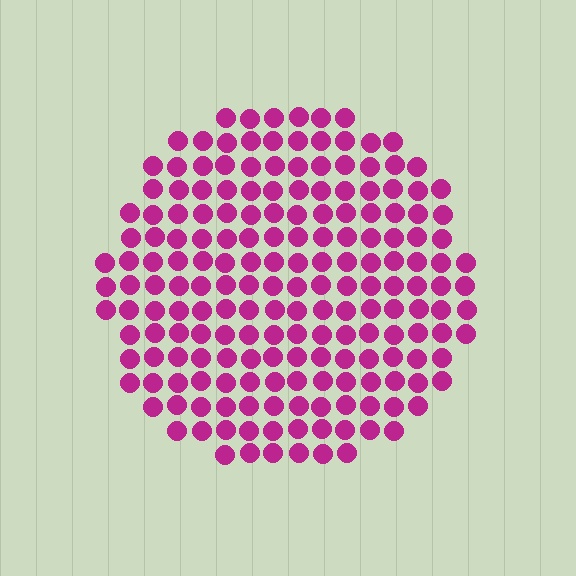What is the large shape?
The large shape is a circle.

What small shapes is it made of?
It is made of small circles.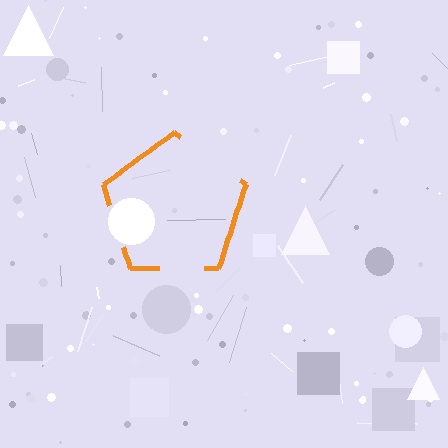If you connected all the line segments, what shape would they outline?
They would outline a pentagon.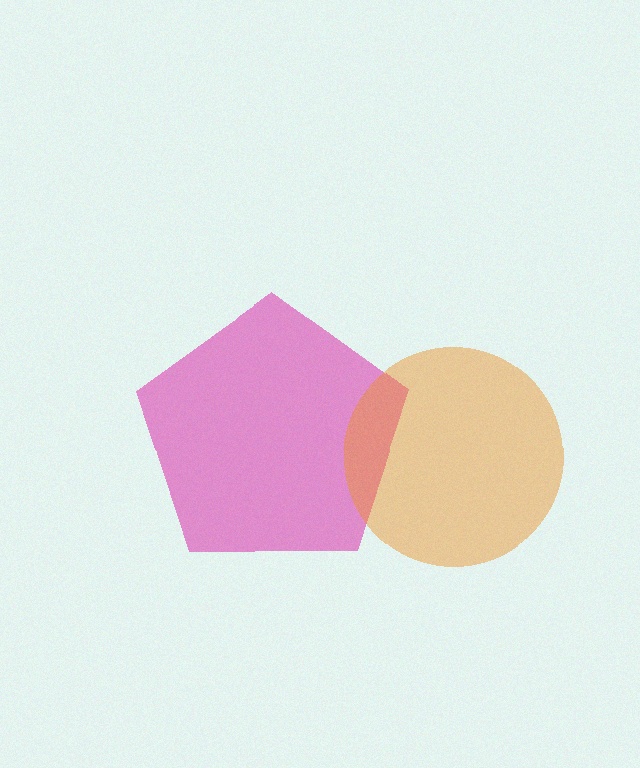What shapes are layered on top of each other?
The layered shapes are: a pink pentagon, an orange circle.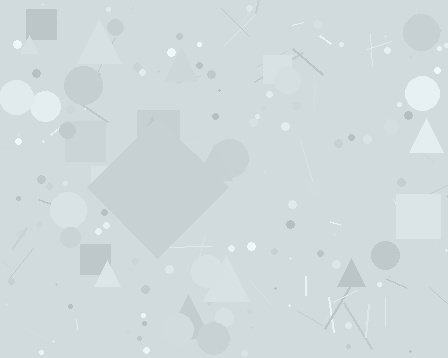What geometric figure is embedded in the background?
A diamond is embedded in the background.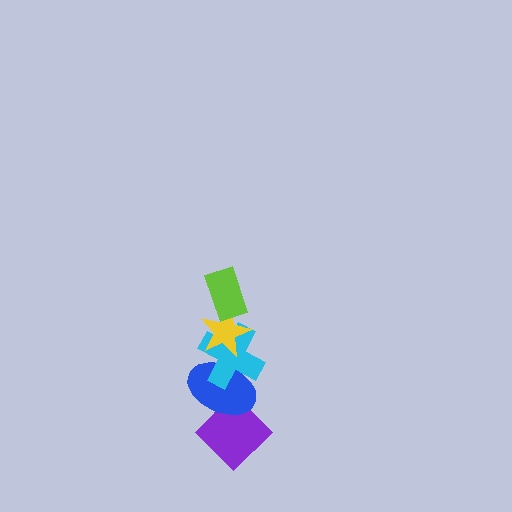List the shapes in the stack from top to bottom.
From top to bottom: the lime rectangle, the yellow star, the cyan cross, the blue ellipse, the purple diamond.